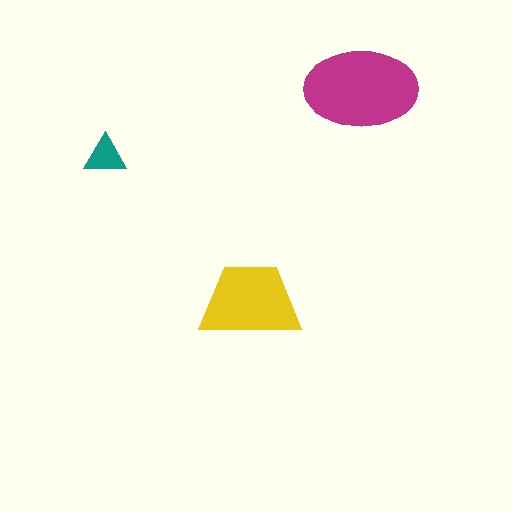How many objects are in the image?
There are 3 objects in the image.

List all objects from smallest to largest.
The teal triangle, the yellow trapezoid, the magenta ellipse.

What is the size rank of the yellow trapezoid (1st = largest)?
2nd.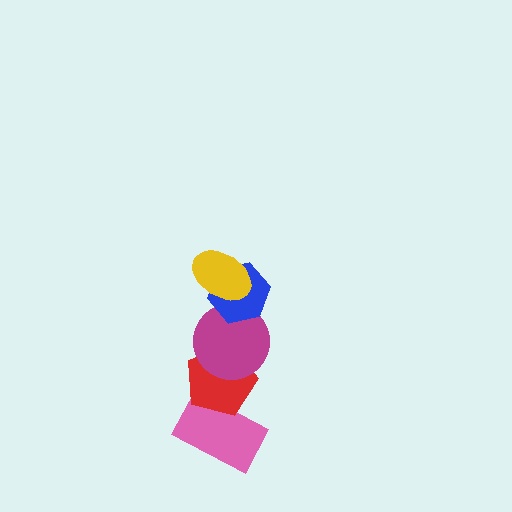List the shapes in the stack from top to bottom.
From top to bottom: the yellow ellipse, the blue hexagon, the magenta circle, the red pentagon, the pink rectangle.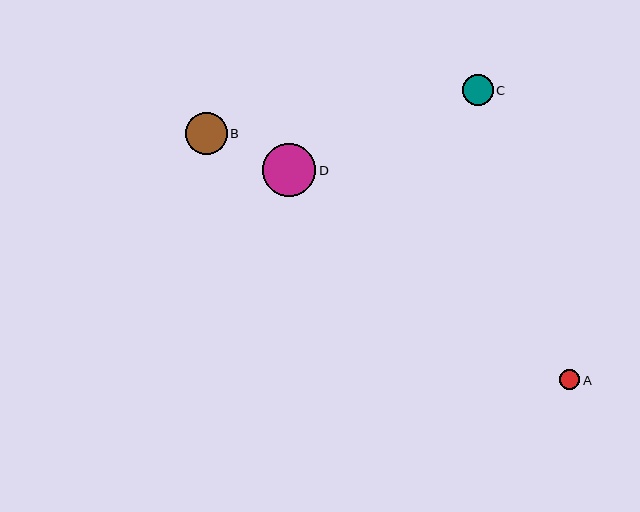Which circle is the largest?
Circle D is the largest with a size of approximately 53 pixels.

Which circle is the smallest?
Circle A is the smallest with a size of approximately 20 pixels.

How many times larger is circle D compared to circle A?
Circle D is approximately 2.6 times the size of circle A.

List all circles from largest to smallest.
From largest to smallest: D, B, C, A.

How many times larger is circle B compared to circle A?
Circle B is approximately 2.1 times the size of circle A.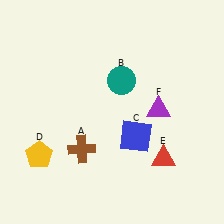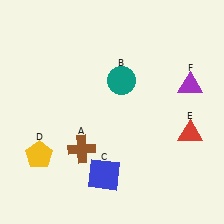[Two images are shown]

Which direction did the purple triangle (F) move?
The purple triangle (F) moved right.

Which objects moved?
The objects that moved are: the blue square (C), the red triangle (E), the purple triangle (F).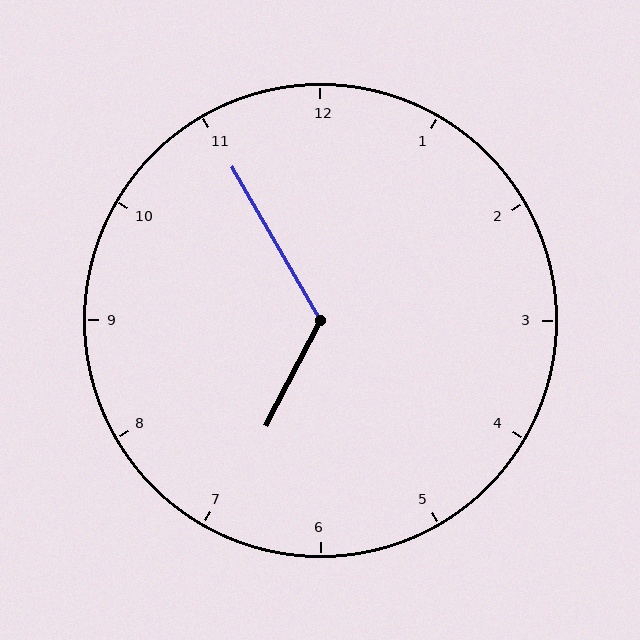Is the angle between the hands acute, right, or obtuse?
It is obtuse.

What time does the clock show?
6:55.